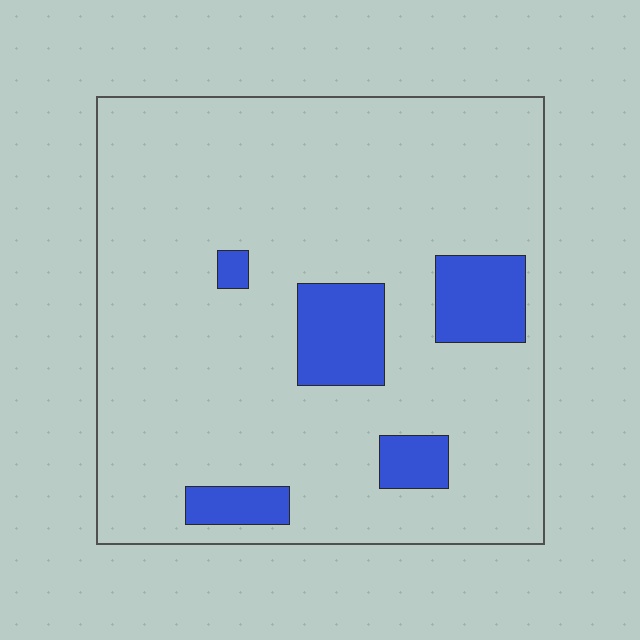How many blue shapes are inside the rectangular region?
5.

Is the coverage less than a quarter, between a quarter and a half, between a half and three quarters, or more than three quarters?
Less than a quarter.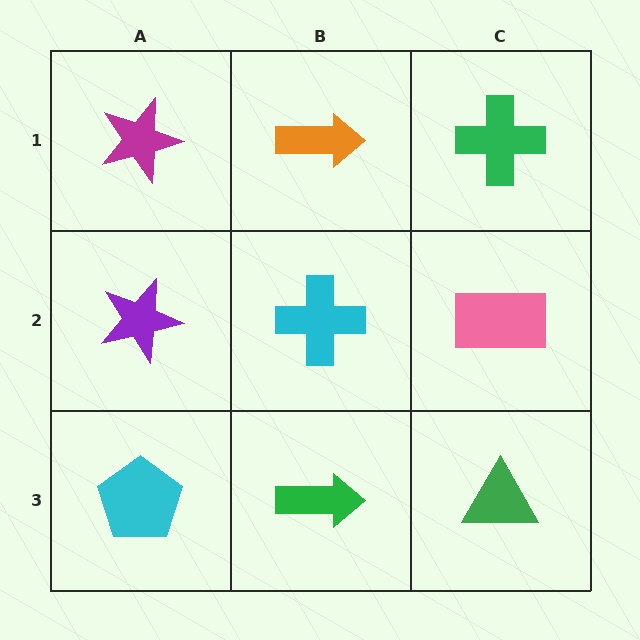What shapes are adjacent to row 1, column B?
A cyan cross (row 2, column B), a magenta star (row 1, column A), a green cross (row 1, column C).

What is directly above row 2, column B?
An orange arrow.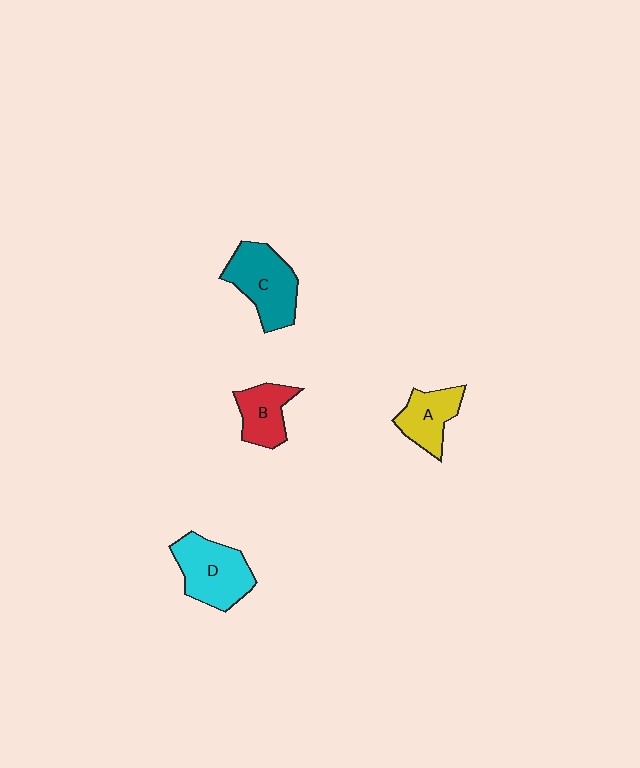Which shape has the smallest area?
Shape B (red).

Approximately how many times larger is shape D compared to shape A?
Approximately 1.5 times.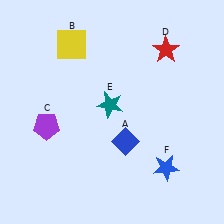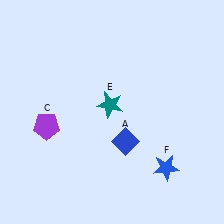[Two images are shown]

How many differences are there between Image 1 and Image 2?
There are 2 differences between the two images.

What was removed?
The yellow square (B), the red star (D) were removed in Image 2.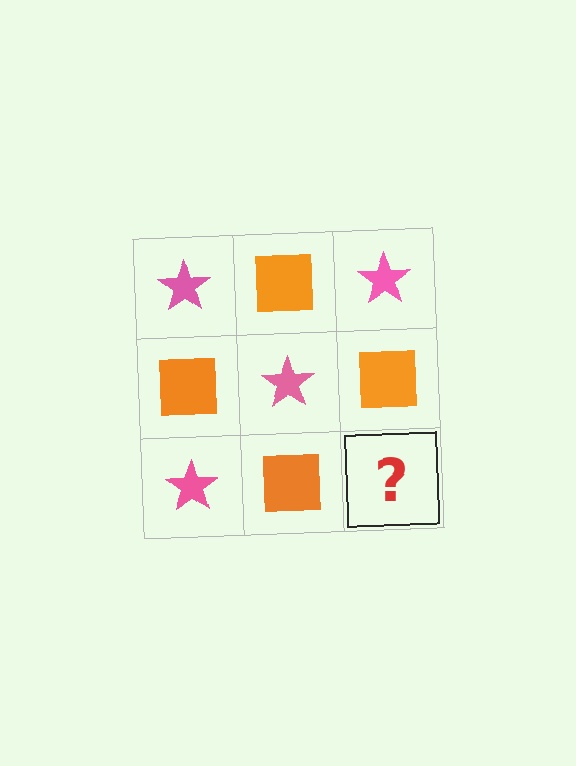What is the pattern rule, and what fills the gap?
The rule is that it alternates pink star and orange square in a checkerboard pattern. The gap should be filled with a pink star.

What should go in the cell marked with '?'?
The missing cell should contain a pink star.